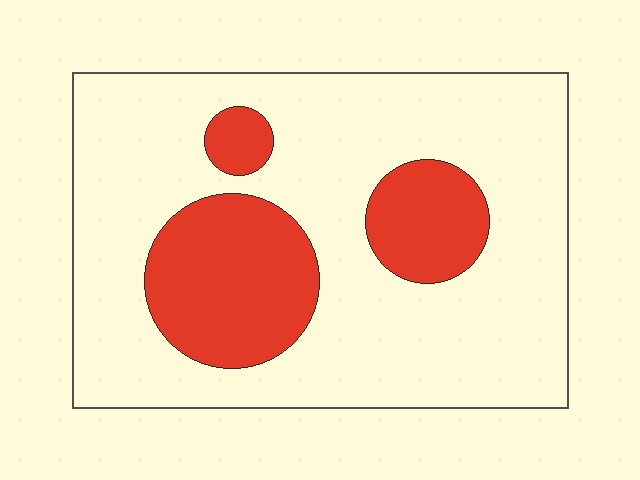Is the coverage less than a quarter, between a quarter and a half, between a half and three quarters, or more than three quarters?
Less than a quarter.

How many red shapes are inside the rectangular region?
3.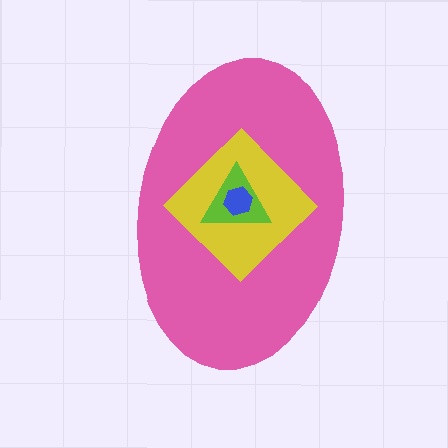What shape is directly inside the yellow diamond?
The lime triangle.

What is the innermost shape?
The blue hexagon.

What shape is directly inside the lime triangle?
The blue hexagon.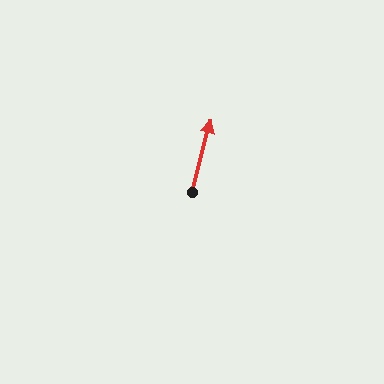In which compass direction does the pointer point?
North.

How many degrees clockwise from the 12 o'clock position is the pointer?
Approximately 15 degrees.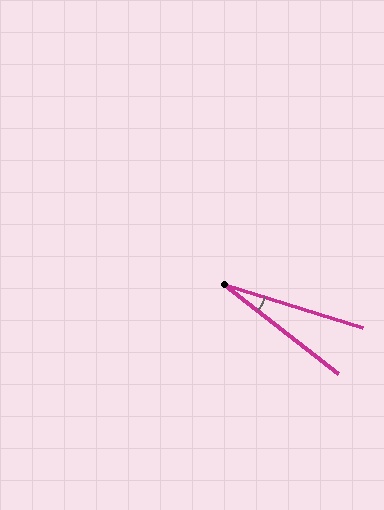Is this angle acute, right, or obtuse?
It is acute.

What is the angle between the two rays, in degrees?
Approximately 21 degrees.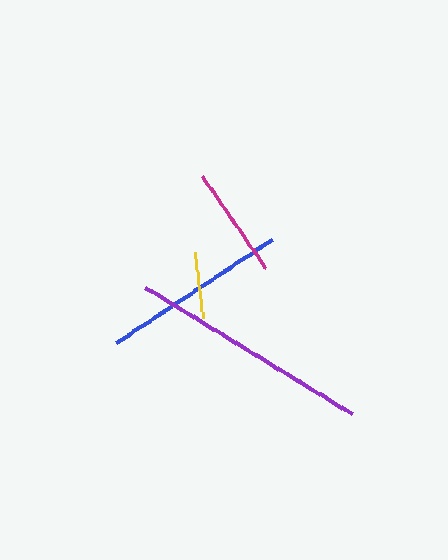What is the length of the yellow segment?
The yellow segment is approximately 66 pixels long.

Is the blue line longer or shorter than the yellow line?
The blue line is longer than the yellow line.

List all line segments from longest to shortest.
From longest to shortest: purple, blue, magenta, yellow.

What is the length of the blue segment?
The blue segment is approximately 188 pixels long.